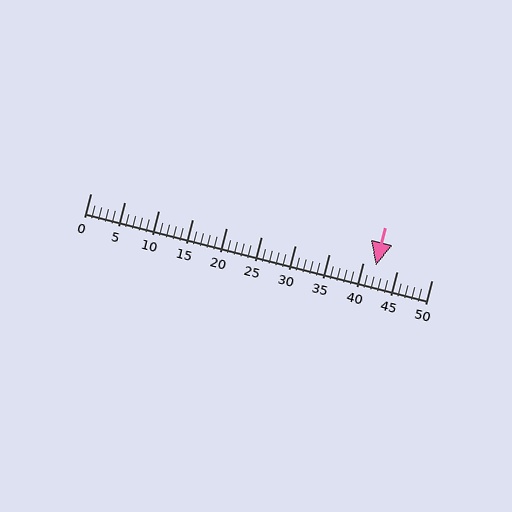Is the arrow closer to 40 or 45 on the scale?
The arrow is closer to 40.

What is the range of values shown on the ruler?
The ruler shows values from 0 to 50.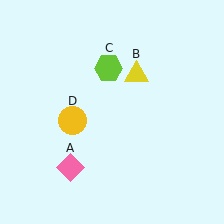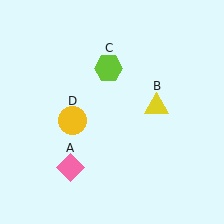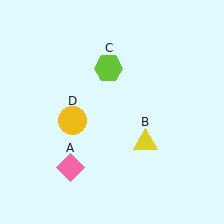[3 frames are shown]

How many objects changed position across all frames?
1 object changed position: yellow triangle (object B).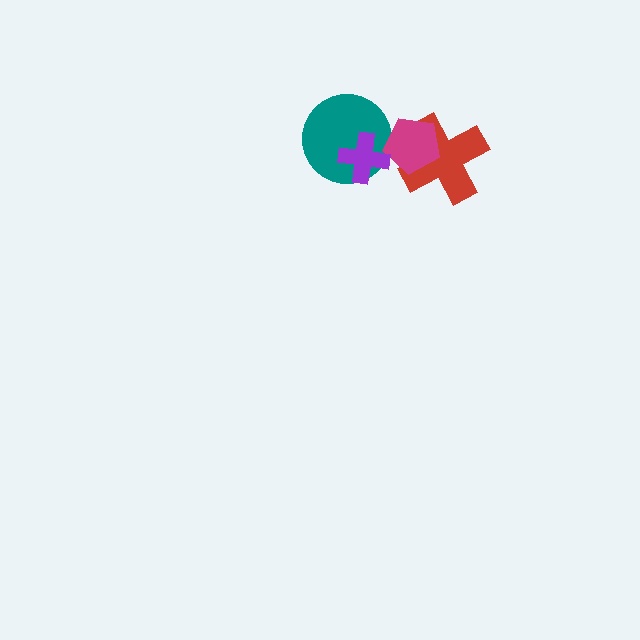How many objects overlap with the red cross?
1 object overlaps with the red cross.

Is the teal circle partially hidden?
Yes, it is partially covered by another shape.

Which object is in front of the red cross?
The magenta pentagon is in front of the red cross.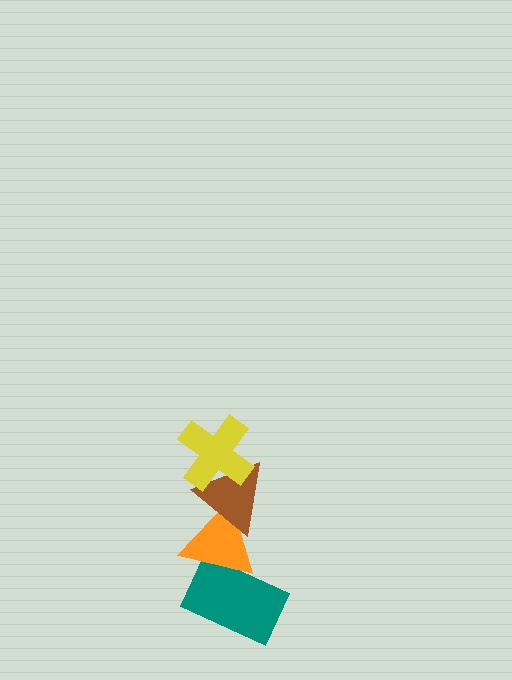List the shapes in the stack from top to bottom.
From top to bottom: the yellow cross, the brown triangle, the orange triangle, the teal rectangle.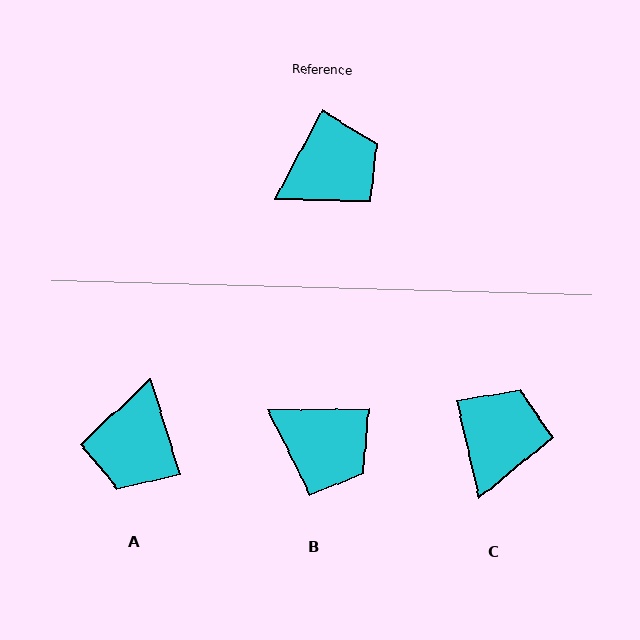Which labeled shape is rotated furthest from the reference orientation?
A, about 135 degrees away.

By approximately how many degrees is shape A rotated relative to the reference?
Approximately 135 degrees clockwise.